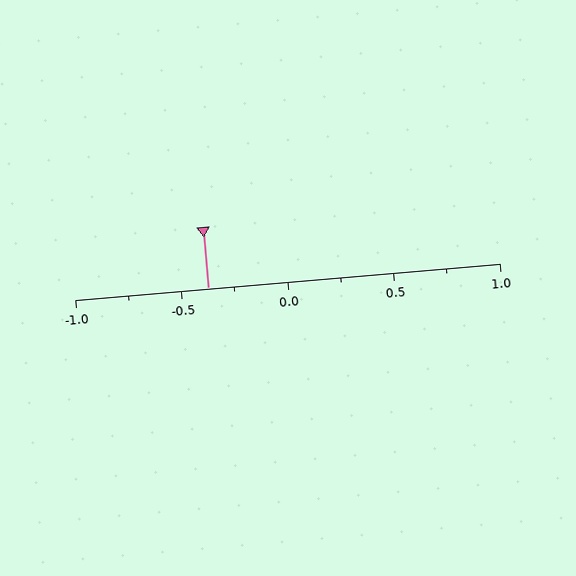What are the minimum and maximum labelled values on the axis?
The axis runs from -1.0 to 1.0.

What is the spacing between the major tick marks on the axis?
The major ticks are spaced 0.5 apart.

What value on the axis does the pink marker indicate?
The marker indicates approximately -0.38.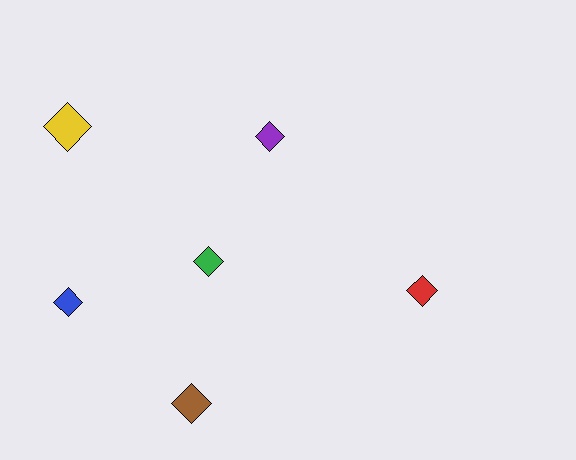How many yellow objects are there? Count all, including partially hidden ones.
There is 1 yellow object.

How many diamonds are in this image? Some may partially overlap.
There are 6 diamonds.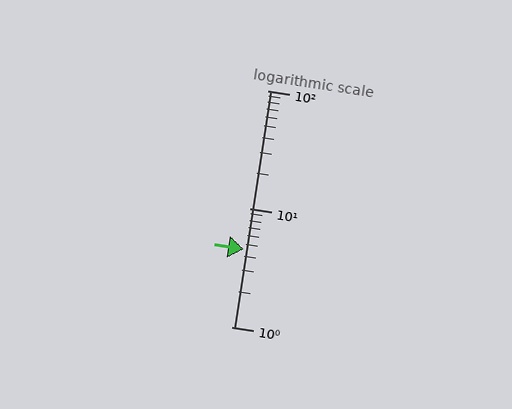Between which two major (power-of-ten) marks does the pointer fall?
The pointer is between 1 and 10.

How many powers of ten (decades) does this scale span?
The scale spans 2 decades, from 1 to 100.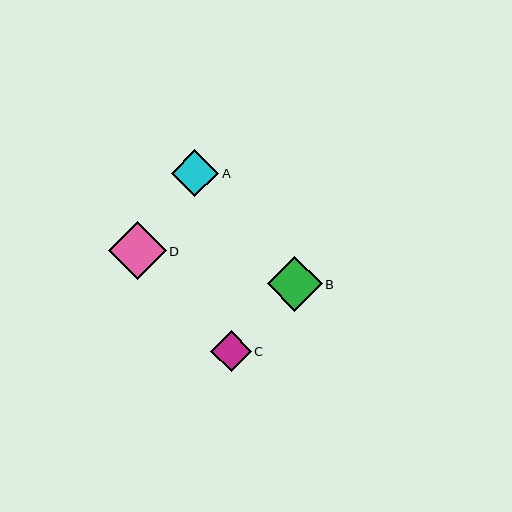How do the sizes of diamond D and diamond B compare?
Diamond D and diamond B are approximately the same size.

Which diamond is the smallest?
Diamond C is the smallest with a size of approximately 41 pixels.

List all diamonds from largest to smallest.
From largest to smallest: D, B, A, C.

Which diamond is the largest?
Diamond D is the largest with a size of approximately 58 pixels.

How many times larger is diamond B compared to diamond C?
Diamond B is approximately 1.3 times the size of diamond C.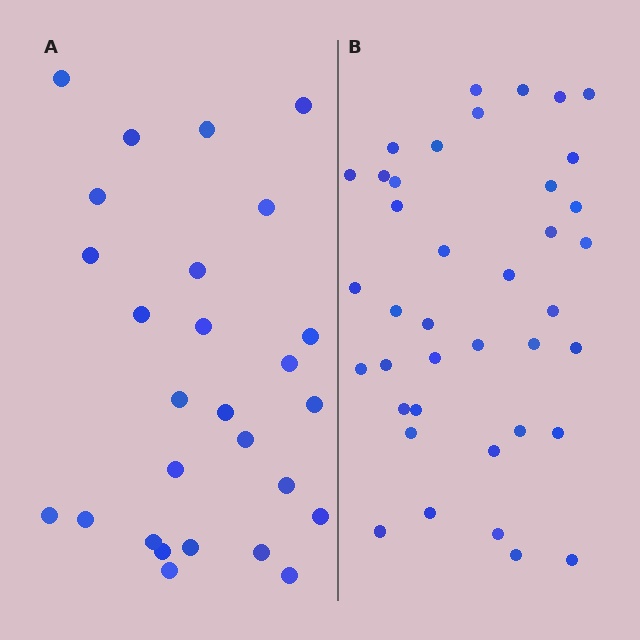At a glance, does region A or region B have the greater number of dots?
Region B (the right region) has more dots.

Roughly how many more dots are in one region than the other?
Region B has roughly 12 or so more dots than region A.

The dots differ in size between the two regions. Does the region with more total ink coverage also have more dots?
No. Region A has more total ink coverage because its dots are larger, but region B actually contains more individual dots. Total area can be misleading — the number of items is what matters here.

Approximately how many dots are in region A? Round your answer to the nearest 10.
About 30 dots. (The exact count is 27, which rounds to 30.)